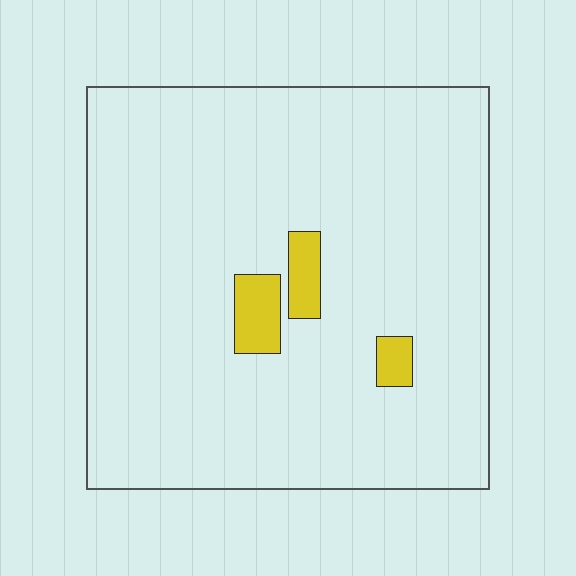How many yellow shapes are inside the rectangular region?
3.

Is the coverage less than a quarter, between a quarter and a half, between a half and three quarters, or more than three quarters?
Less than a quarter.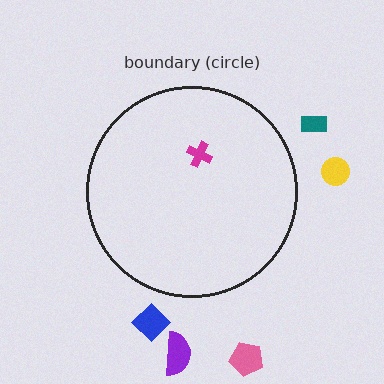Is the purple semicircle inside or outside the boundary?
Outside.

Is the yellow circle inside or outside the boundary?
Outside.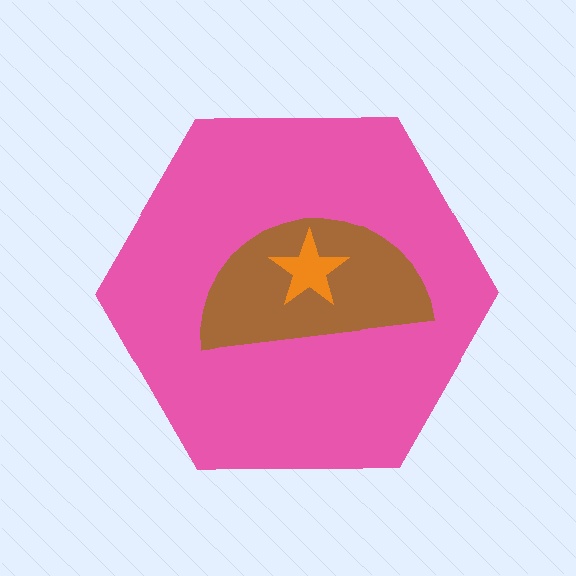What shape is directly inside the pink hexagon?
The brown semicircle.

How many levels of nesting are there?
3.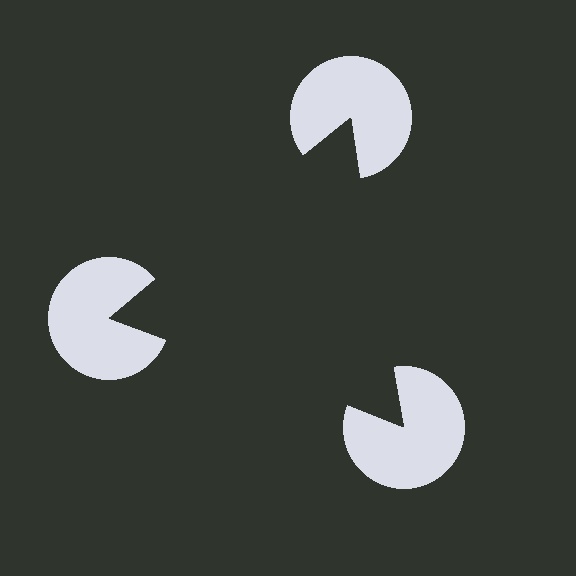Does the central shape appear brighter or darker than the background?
It typically appears slightly darker than the background, even though no actual brightness change is drawn.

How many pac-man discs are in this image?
There are 3 — one at each vertex of the illusory triangle.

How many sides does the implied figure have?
3 sides.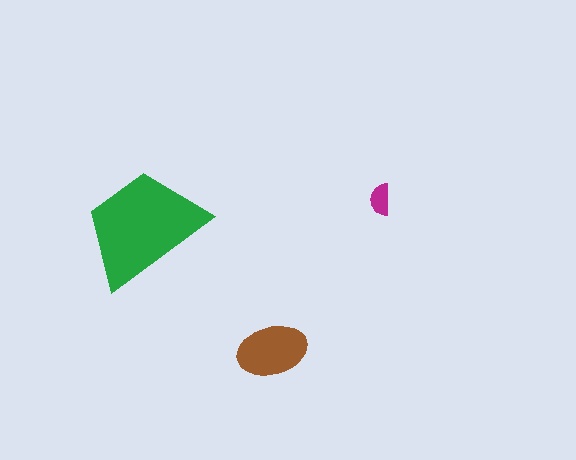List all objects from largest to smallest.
The green trapezoid, the brown ellipse, the magenta semicircle.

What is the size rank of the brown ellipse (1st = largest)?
2nd.